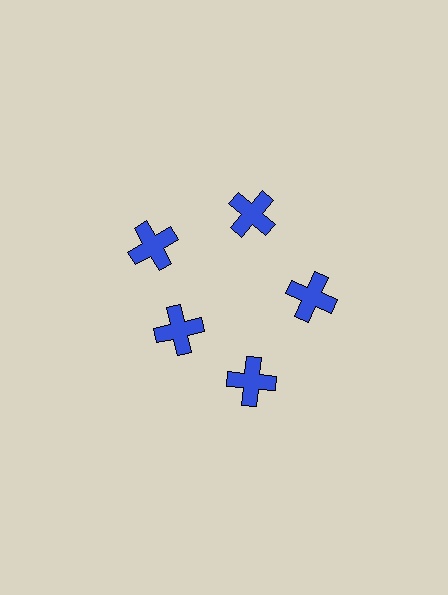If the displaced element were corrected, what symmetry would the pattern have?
It would have 5-fold rotational symmetry — the pattern would map onto itself every 72 degrees.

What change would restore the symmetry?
The symmetry would be restored by moving it outward, back onto the ring so that all 5 crosses sit at equal angles and equal distance from the center.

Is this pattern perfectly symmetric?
No. The 5 blue crosses are arranged in a ring, but one element near the 8 o'clock position is pulled inward toward the center, breaking the 5-fold rotational symmetry.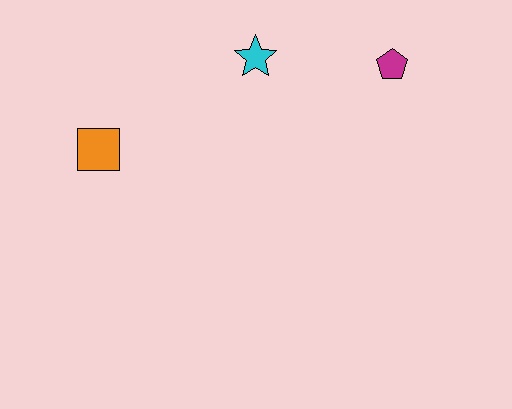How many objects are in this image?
There are 3 objects.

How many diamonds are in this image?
There are no diamonds.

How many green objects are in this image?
There are no green objects.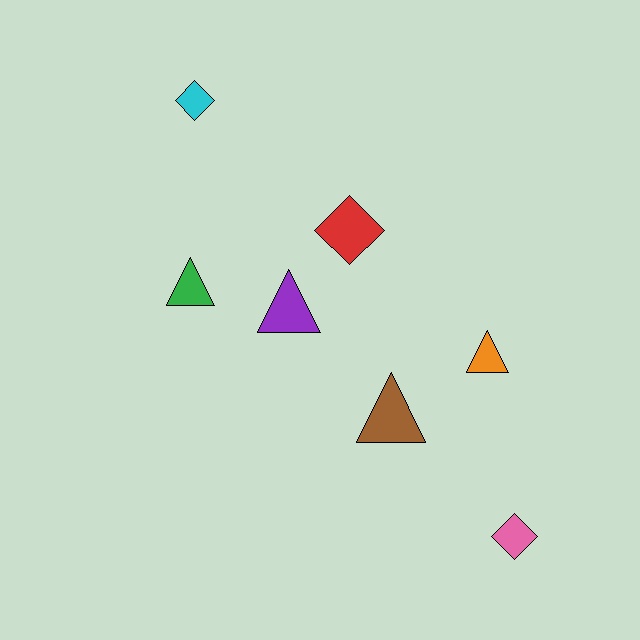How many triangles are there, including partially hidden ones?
There are 4 triangles.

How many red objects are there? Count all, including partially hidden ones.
There is 1 red object.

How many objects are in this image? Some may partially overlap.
There are 7 objects.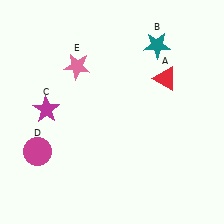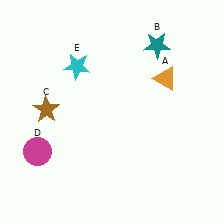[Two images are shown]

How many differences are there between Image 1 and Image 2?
There are 3 differences between the two images.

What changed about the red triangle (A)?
In Image 1, A is red. In Image 2, it changed to orange.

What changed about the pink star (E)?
In Image 1, E is pink. In Image 2, it changed to cyan.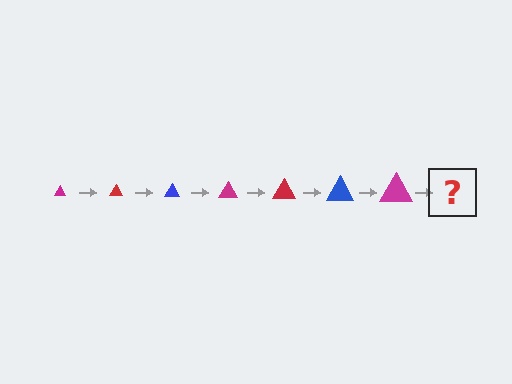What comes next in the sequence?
The next element should be a red triangle, larger than the previous one.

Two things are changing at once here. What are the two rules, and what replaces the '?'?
The two rules are that the triangle grows larger each step and the color cycles through magenta, red, and blue. The '?' should be a red triangle, larger than the previous one.